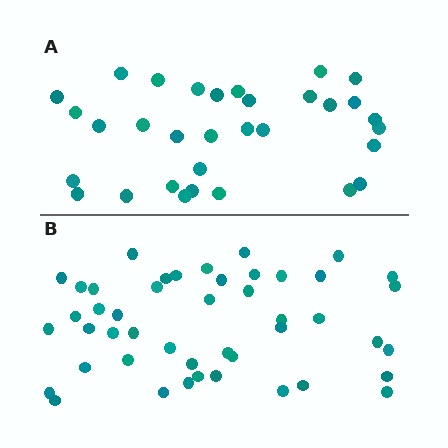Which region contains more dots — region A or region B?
Region B (the bottom region) has more dots.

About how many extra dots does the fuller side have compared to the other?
Region B has approximately 15 more dots than region A.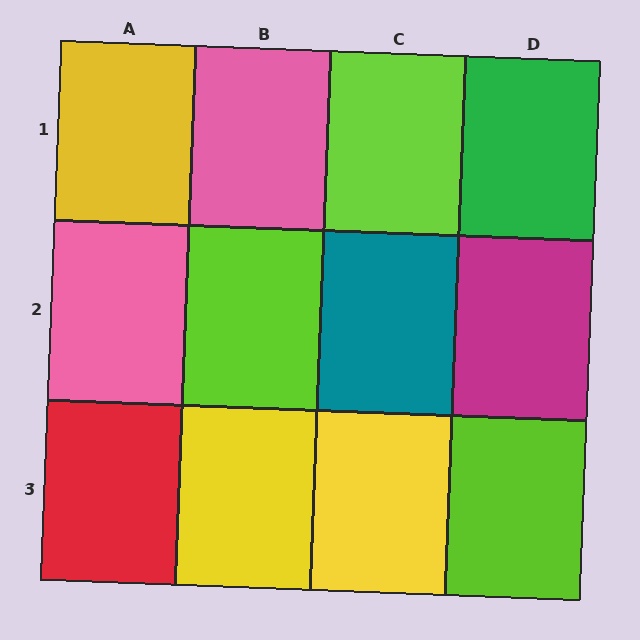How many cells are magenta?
1 cell is magenta.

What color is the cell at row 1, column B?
Pink.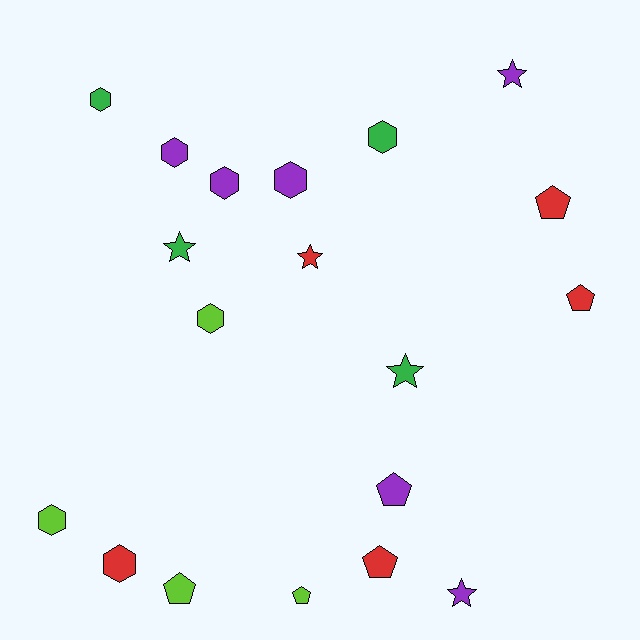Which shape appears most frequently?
Hexagon, with 8 objects.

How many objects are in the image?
There are 19 objects.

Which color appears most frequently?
Purple, with 6 objects.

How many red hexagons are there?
There is 1 red hexagon.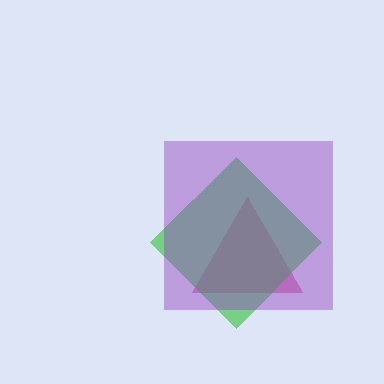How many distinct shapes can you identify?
There are 3 distinct shapes: a magenta triangle, a green diamond, a purple square.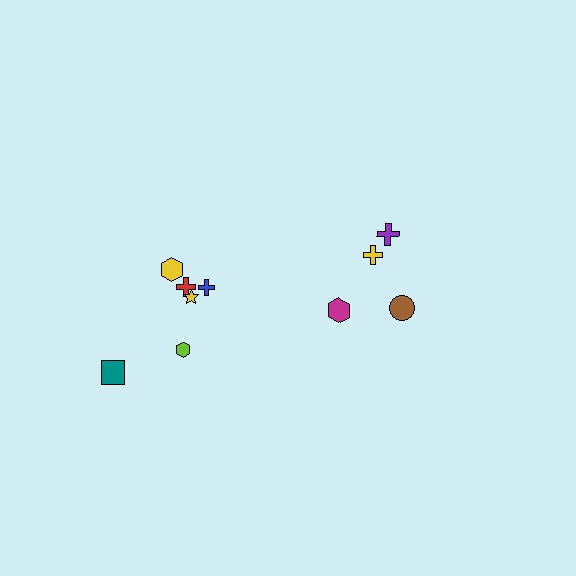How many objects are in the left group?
There are 6 objects.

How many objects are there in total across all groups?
There are 10 objects.